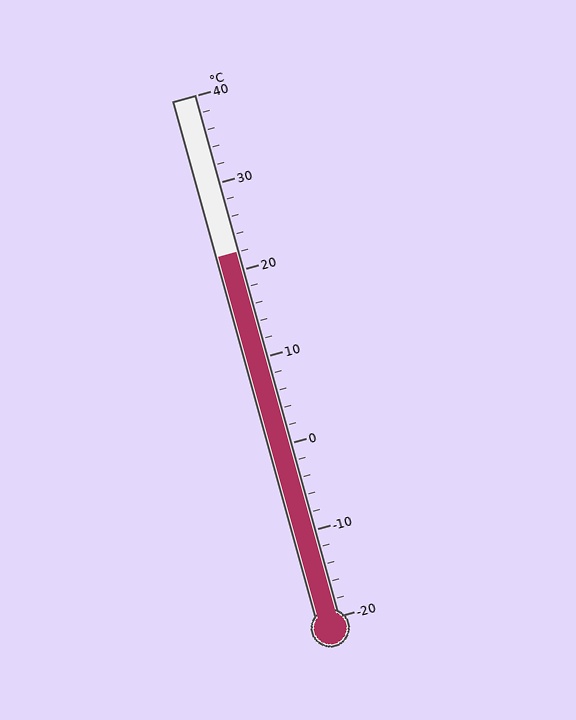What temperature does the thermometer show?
The thermometer shows approximately 22°C.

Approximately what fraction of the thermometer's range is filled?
The thermometer is filled to approximately 70% of its range.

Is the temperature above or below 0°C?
The temperature is above 0°C.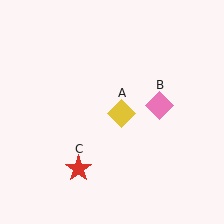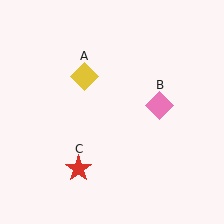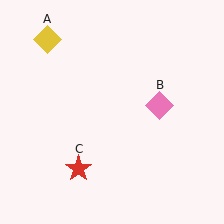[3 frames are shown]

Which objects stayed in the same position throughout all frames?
Pink diamond (object B) and red star (object C) remained stationary.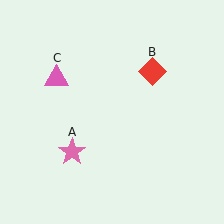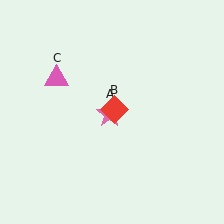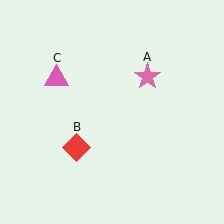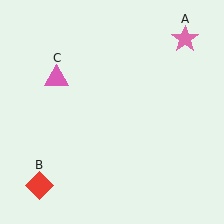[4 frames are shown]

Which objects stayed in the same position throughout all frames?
Pink triangle (object C) remained stationary.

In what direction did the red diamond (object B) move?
The red diamond (object B) moved down and to the left.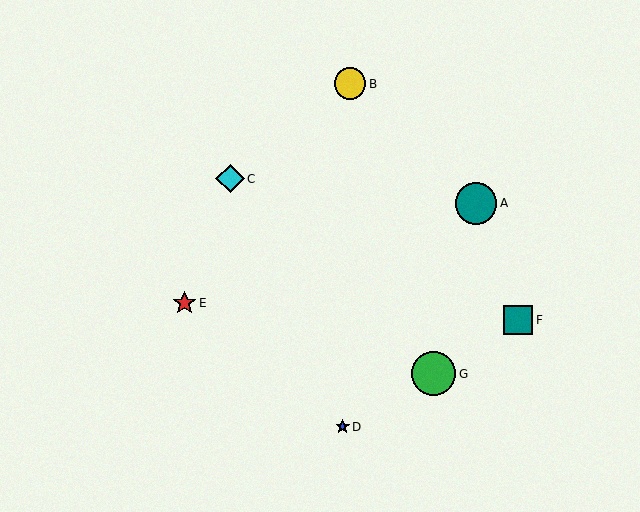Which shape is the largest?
The green circle (labeled G) is the largest.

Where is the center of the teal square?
The center of the teal square is at (518, 320).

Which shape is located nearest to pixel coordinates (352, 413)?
The blue star (labeled D) at (343, 427) is nearest to that location.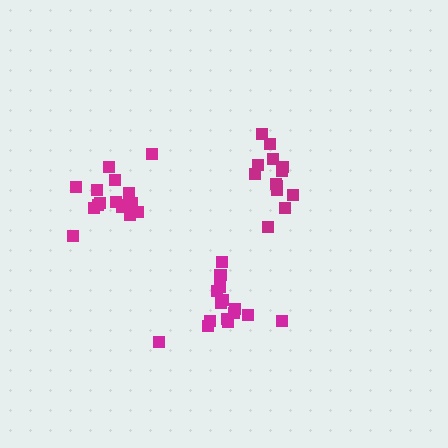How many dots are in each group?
Group 1: 16 dots, Group 2: 16 dots, Group 3: 13 dots (45 total).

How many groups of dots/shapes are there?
There are 3 groups.